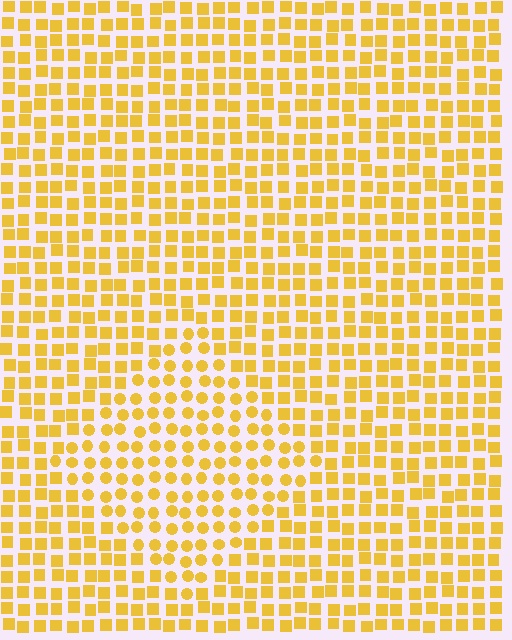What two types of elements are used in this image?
The image uses circles inside the diamond region and squares outside it.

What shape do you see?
I see a diamond.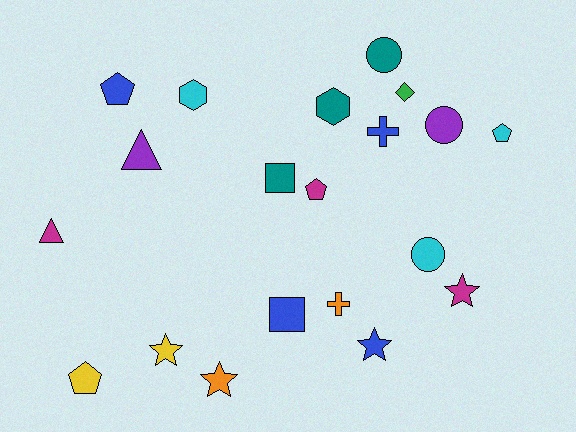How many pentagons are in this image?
There are 4 pentagons.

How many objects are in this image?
There are 20 objects.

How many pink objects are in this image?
There are no pink objects.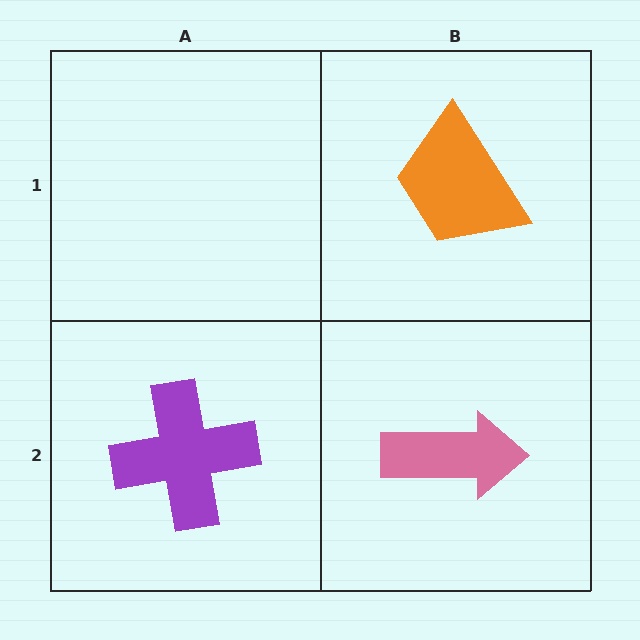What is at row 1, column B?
An orange trapezoid.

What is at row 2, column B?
A pink arrow.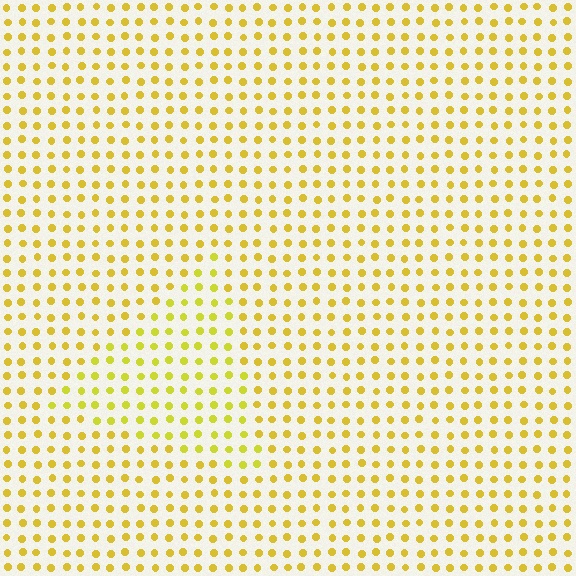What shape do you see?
I see a triangle.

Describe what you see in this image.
The image is filled with small yellow elements in a uniform arrangement. A triangle-shaped region is visible where the elements are tinted to a slightly different hue, forming a subtle color boundary.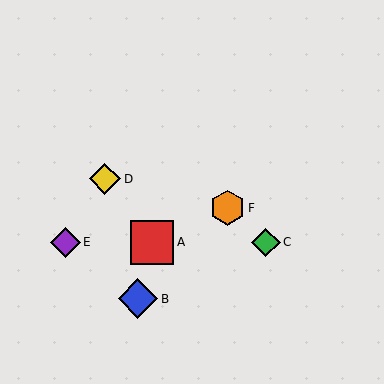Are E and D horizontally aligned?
No, E is at y≈242 and D is at y≈179.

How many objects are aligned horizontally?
3 objects (A, C, E) are aligned horizontally.